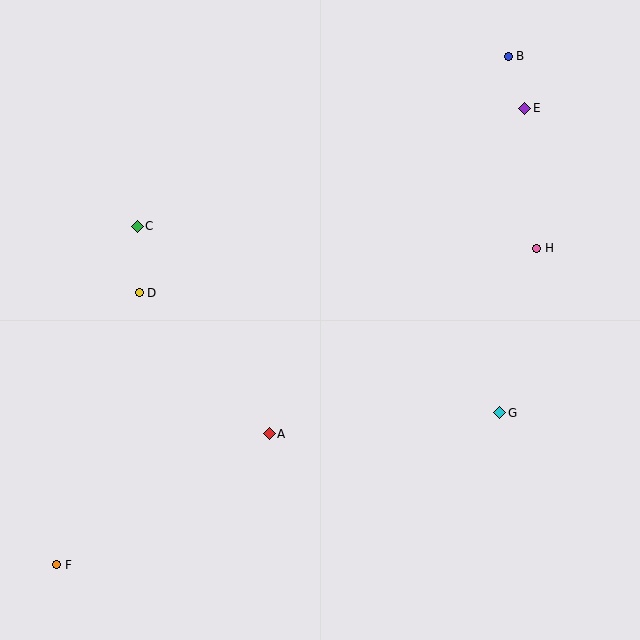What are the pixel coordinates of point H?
Point H is at (537, 248).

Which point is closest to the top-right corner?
Point B is closest to the top-right corner.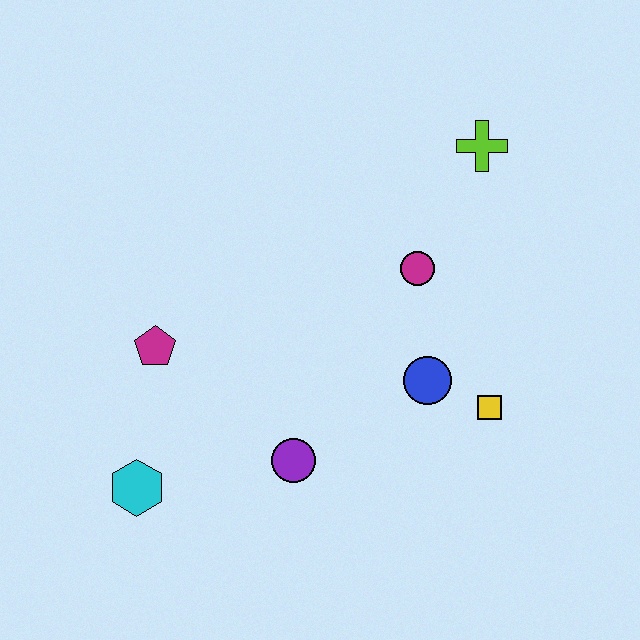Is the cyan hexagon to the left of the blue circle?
Yes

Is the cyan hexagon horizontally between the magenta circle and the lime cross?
No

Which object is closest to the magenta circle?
The blue circle is closest to the magenta circle.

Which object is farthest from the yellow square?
The cyan hexagon is farthest from the yellow square.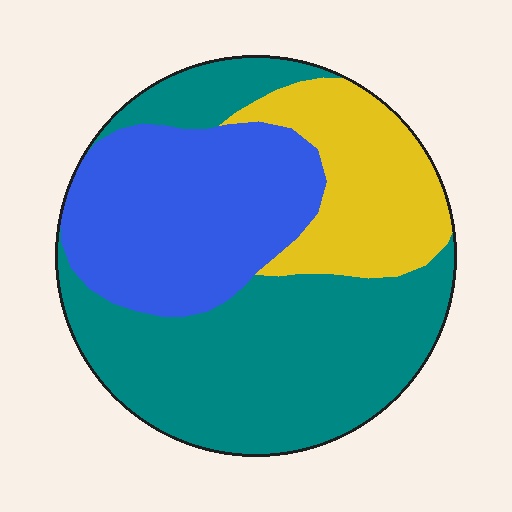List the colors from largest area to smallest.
From largest to smallest: teal, blue, yellow.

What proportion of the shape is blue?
Blue covers roughly 30% of the shape.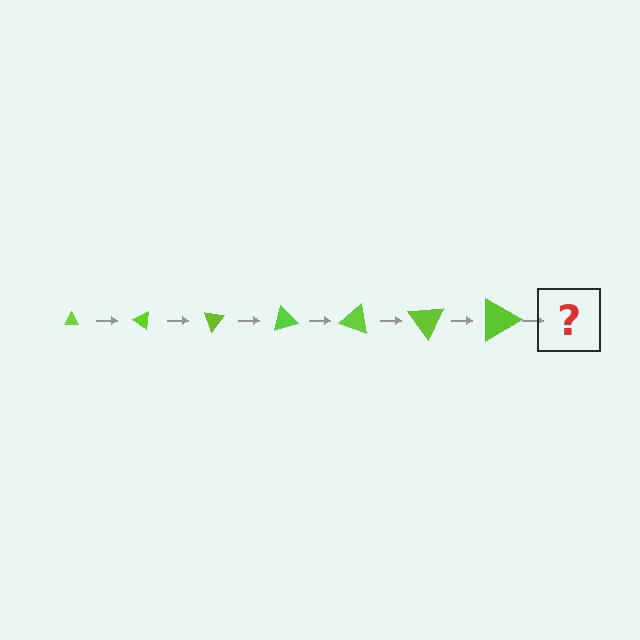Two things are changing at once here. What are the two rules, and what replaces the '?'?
The two rules are that the triangle grows larger each step and it rotates 35 degrees each step. The '?' should be a triangle, larger than the previous one and rotated 245 degrees from the start.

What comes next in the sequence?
The next element should be a triangle, larger than the previous one and rotated 245 degrees from the start.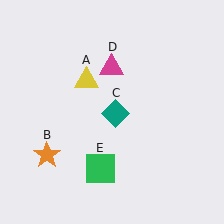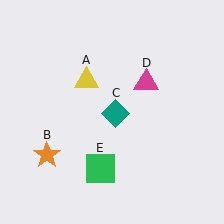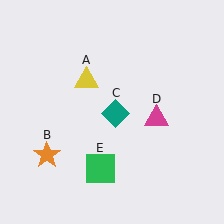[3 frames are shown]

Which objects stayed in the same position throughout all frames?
Yellow triangle (object A) and orange star (object B) and teal diamond (object C) and green square (object E) remained stationary.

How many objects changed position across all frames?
1 object changed position: magenta triangle (object D).